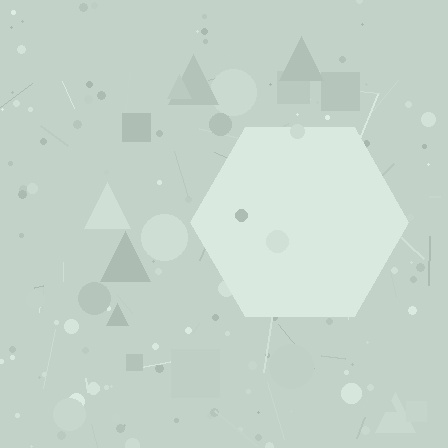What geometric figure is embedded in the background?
A hexagon is embedded in the background.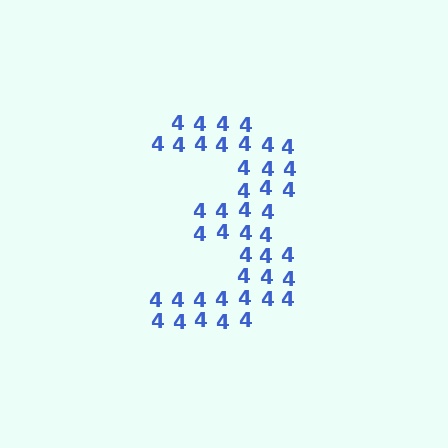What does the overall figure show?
The overall figure shows the digit 3.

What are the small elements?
The small elements are digit 4's.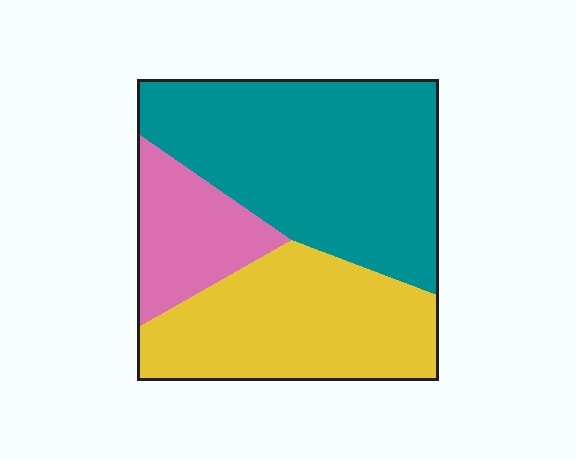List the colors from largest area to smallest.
From largest to smallest: teal, yellow, pink.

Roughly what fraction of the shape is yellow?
Yellow takes up between a quarter and a half of the shape.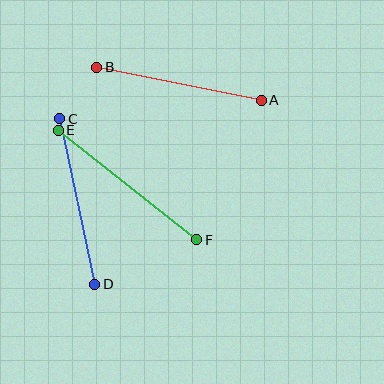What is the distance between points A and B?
The distance is approximately 168 pixels.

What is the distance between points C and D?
The distance is approximately 170 pixels.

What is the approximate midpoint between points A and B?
The midpoint is at approximately (179, 84) pixels.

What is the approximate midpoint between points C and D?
The midpoint is at approximately (77, 202) pixels.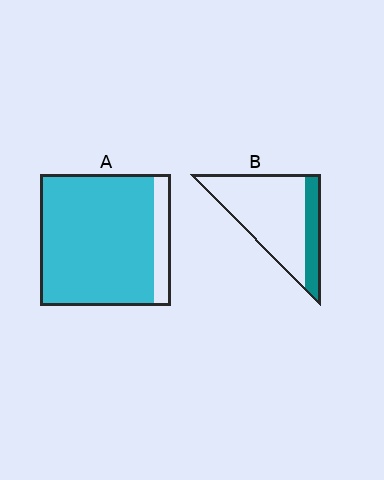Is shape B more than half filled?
No.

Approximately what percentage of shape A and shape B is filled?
A is approximately 85% and B is approximately 25%.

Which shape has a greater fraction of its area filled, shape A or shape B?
Shape A.